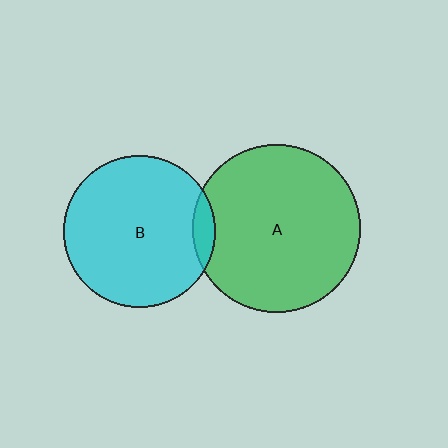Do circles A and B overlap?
Yes.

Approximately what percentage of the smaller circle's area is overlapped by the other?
Approximately 5%.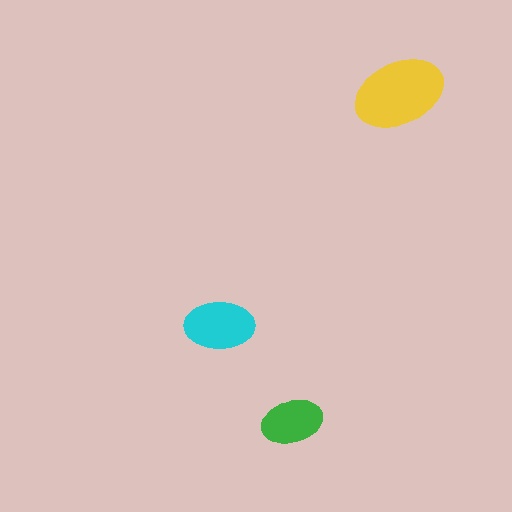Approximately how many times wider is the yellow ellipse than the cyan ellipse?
About 1.5 times wider.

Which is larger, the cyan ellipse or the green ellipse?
The cyan one.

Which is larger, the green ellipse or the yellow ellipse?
The yellow one.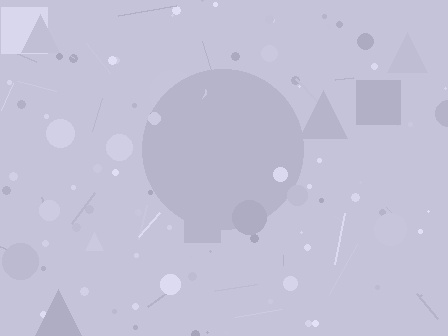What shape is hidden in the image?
A circle is hidden in the image.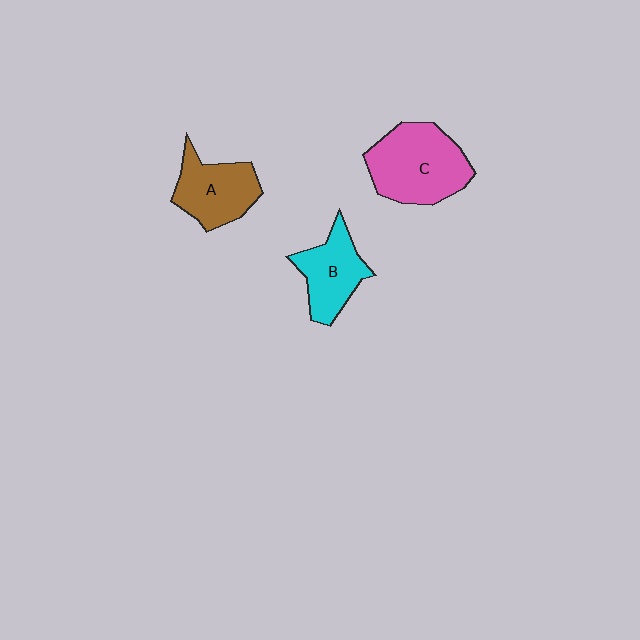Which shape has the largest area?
Shape C (pink).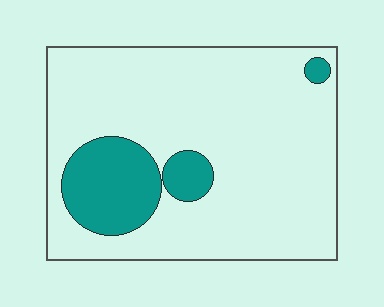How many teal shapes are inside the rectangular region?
3.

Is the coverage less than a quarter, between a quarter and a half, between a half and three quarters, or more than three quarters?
Less than a quarter.